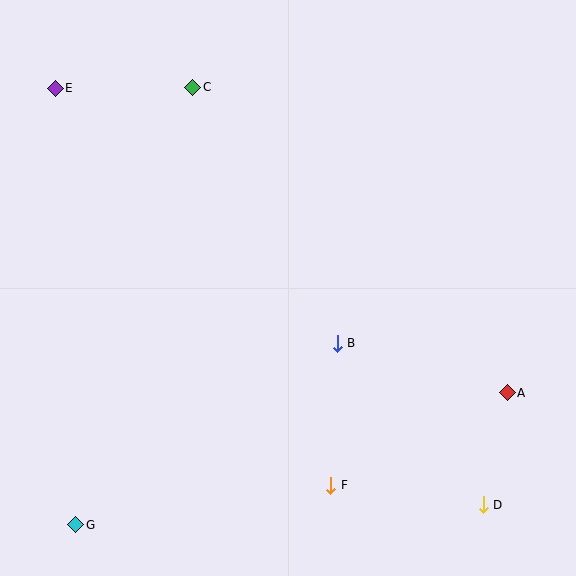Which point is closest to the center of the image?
Point B at (337, 343) is closest to the center.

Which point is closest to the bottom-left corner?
Point G is closest to the bottom-left corner.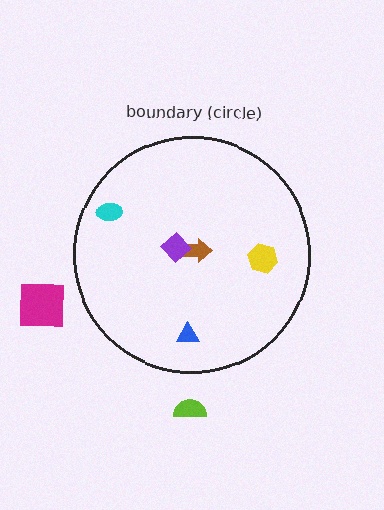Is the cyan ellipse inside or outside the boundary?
Inside.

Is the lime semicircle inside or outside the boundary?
Outside.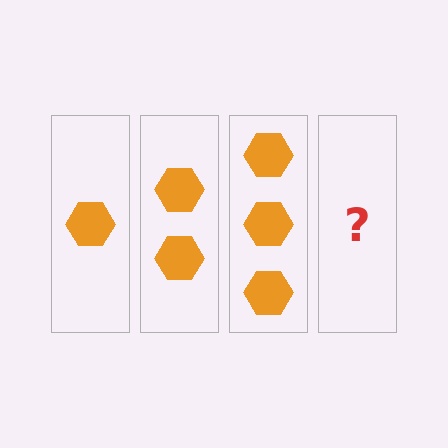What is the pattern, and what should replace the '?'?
The pattern is that each step adds one more hexagon. The '?' should be 4 hexagons.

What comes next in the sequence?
The next element should be 4 hexagons.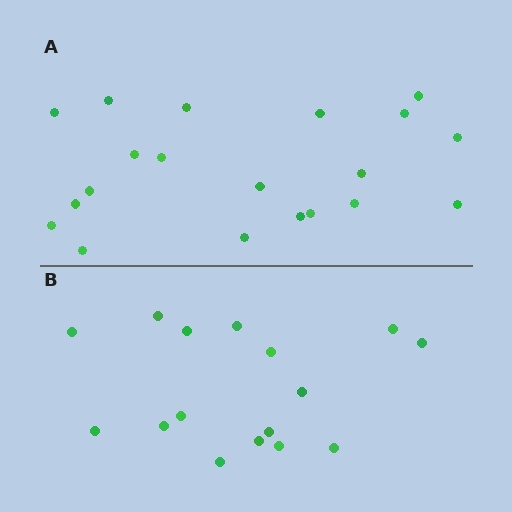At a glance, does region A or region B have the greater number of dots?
Region A (the top region) has more dots.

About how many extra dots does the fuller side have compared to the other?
Region A has about 4 more dots than region B.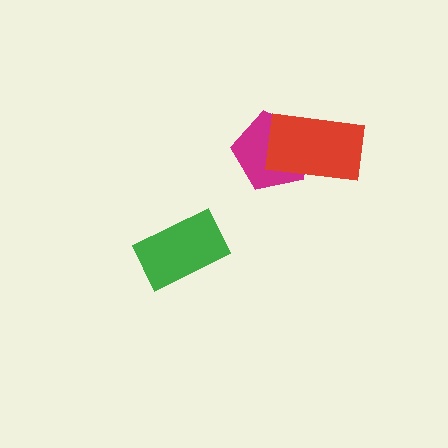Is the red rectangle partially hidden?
No, no other shape covers it.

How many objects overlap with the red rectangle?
1 object overlaps with the red rectangle.